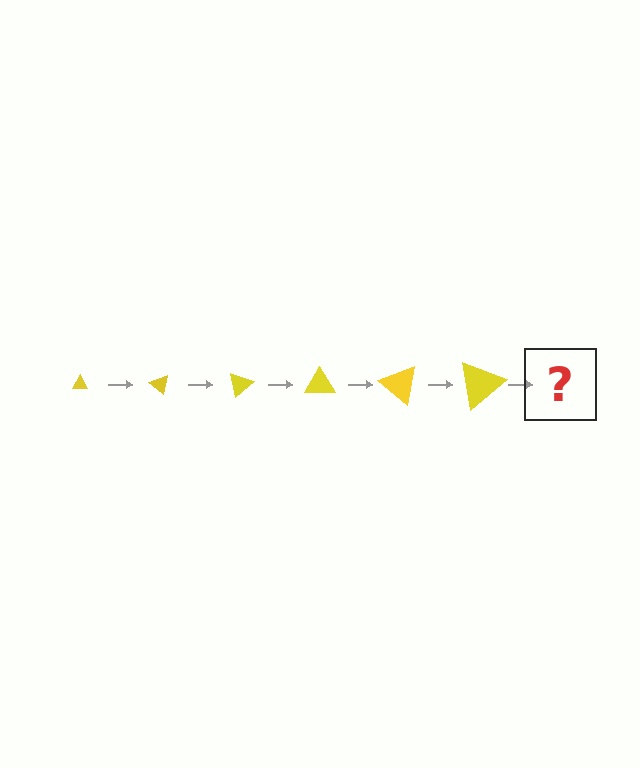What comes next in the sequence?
The next element should be a triangle, larger than the previous one and rotated 240 degrees from the start.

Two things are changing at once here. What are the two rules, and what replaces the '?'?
The two rules are that the triangle grows larger each step and it rotates 40 degrees each step. The '?' should be a triangle, larger than the previous one and rotated 240 degrees from the start.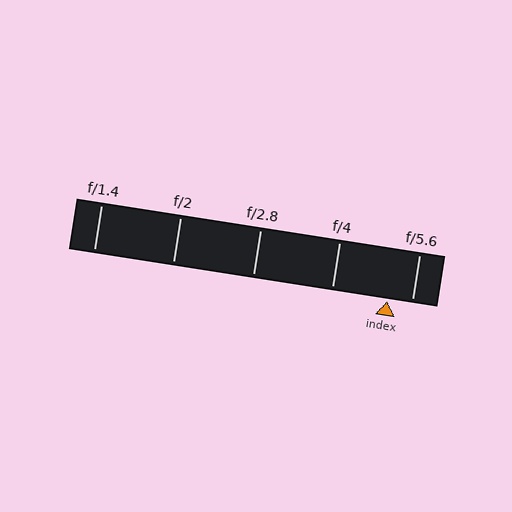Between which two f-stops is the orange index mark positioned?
The index mark is between f/4 and f/5.6.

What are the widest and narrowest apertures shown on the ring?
The widest aperture shown is f/1.4 and the narrowest is f/5.6.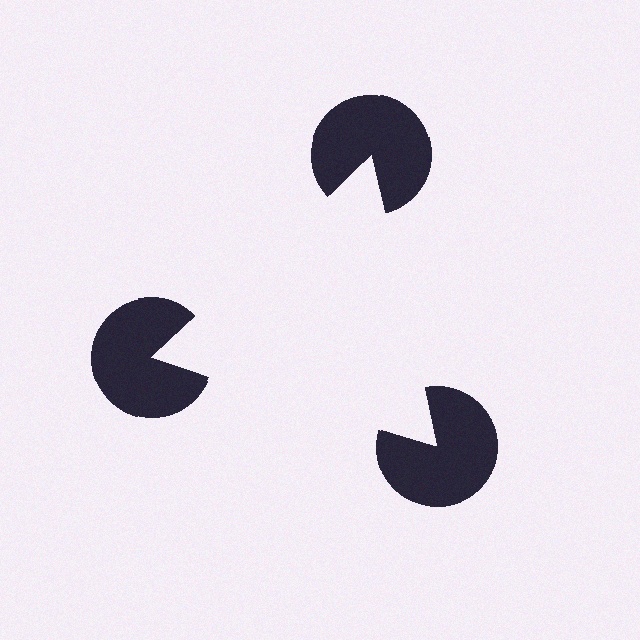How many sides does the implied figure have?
3 sides.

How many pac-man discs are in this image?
There are 3 — one at each vertex of the illusory triangle.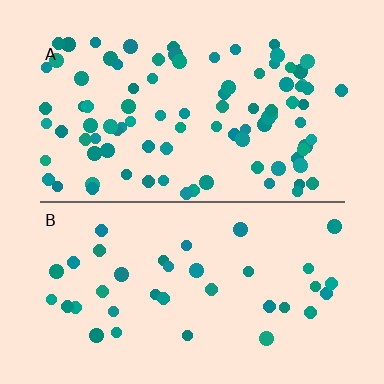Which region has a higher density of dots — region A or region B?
A (the top).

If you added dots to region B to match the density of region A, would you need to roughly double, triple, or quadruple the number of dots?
Approximately double.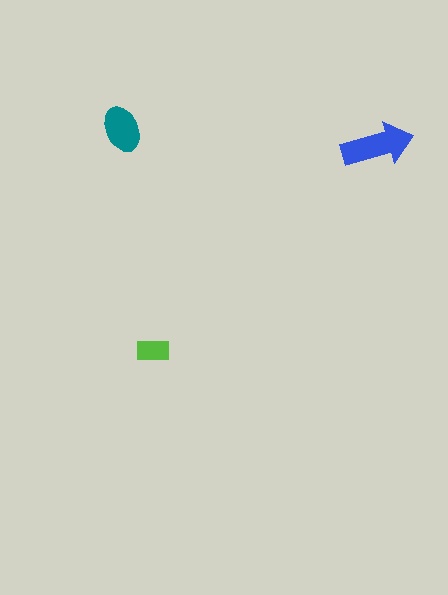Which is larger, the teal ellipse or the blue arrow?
The blue arrow.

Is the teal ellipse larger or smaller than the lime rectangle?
Larger.